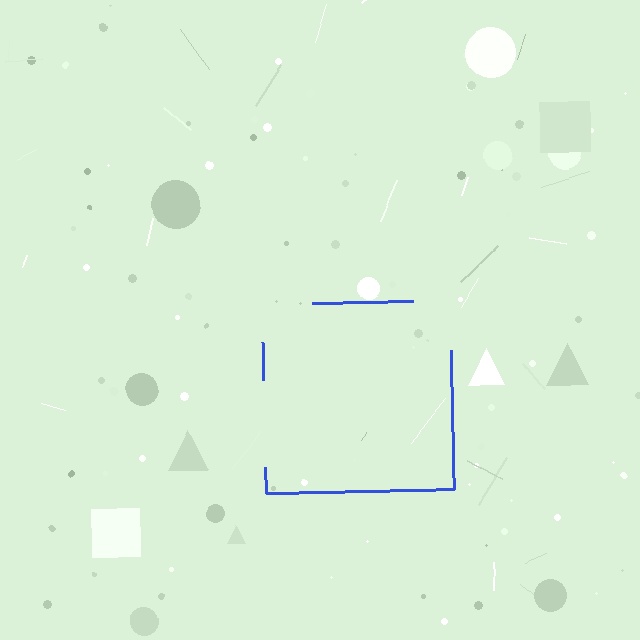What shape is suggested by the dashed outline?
The dashed outline suggests a square.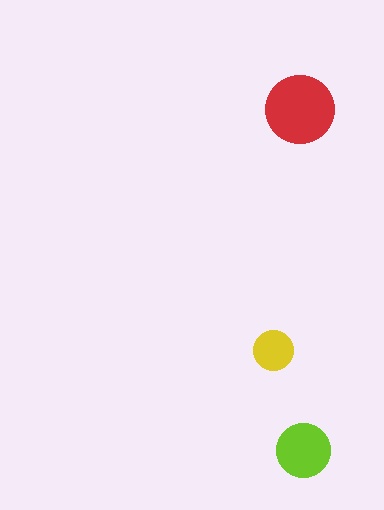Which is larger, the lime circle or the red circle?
The red one.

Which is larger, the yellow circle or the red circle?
The red one.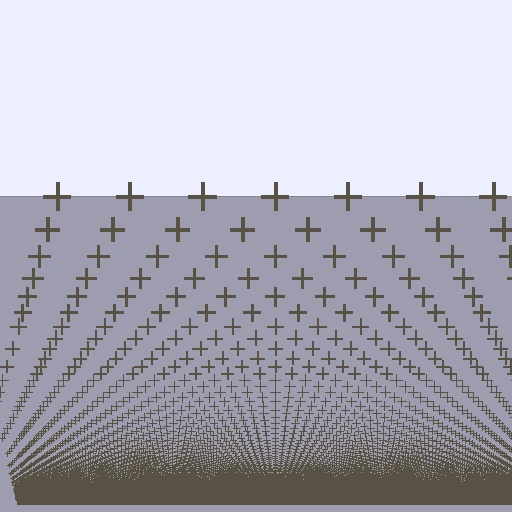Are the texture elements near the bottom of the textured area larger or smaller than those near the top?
Smaller. The gradient is inverted — elements near the bottom are smaller and denser.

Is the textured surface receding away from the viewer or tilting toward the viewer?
The surface appears to tilt toward the viewer. Texture elements get larger and sparser toward the top.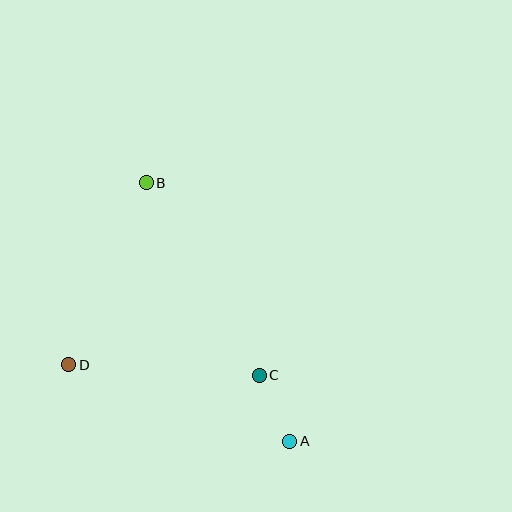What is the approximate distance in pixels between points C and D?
The distance between C and D is approximately 191 pixels.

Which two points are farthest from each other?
Points A and B are farthest from each other.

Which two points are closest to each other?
Points A and C are closest to each other.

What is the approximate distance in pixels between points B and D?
The distance between B and D is approximately 198 pixels.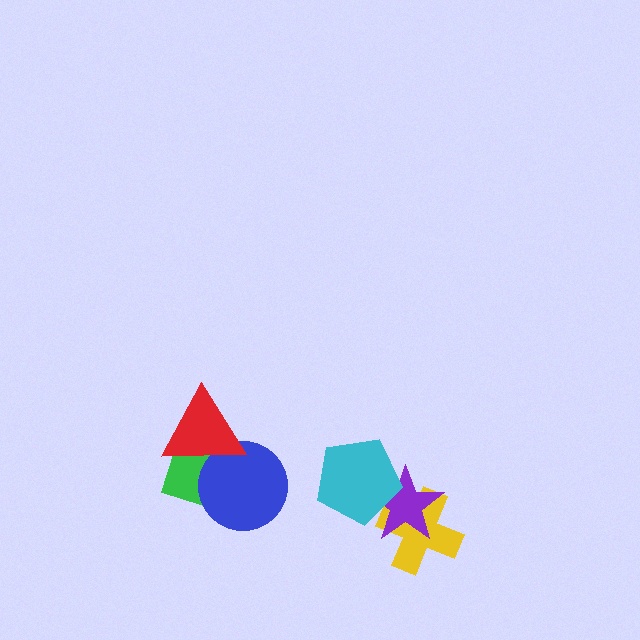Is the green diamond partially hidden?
Yes, it is partially covered by another shape.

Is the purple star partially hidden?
Yes, it is partially covered by another shape.